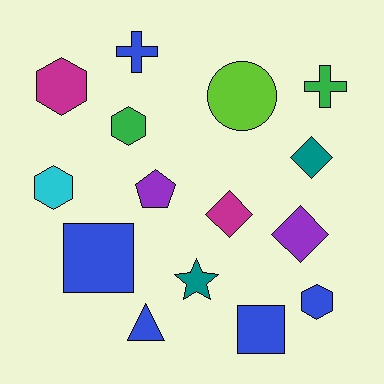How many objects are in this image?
There are 15 objects.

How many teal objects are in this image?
There are 2 teal objects.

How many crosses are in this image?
There are 2 crosses.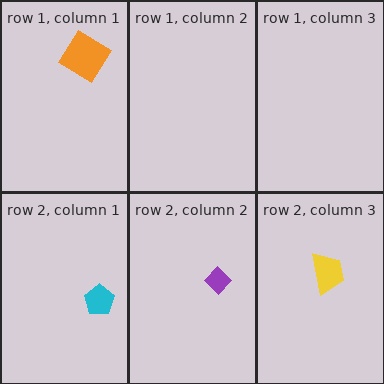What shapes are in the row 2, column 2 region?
The purple diamond.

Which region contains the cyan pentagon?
The row 2, column 1 region.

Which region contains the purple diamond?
The row 2, column 2 region.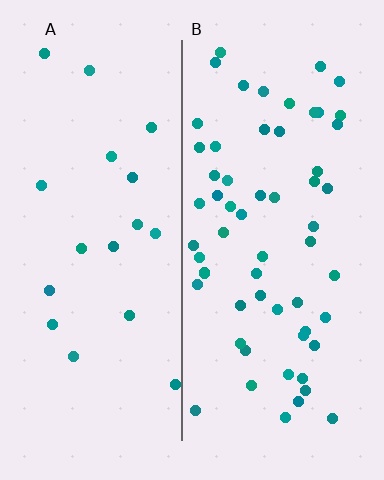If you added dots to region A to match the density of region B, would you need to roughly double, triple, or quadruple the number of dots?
Approximately triple.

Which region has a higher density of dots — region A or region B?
B (the right).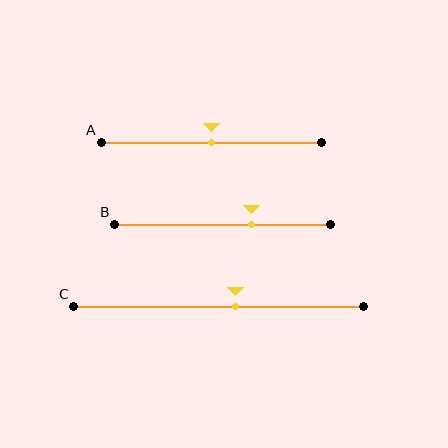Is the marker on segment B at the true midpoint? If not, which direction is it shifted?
No, the marker on segment B is shifted to the right by about 13% of the segment length.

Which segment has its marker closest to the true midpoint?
Segment A has its marker closest to the true midpoint.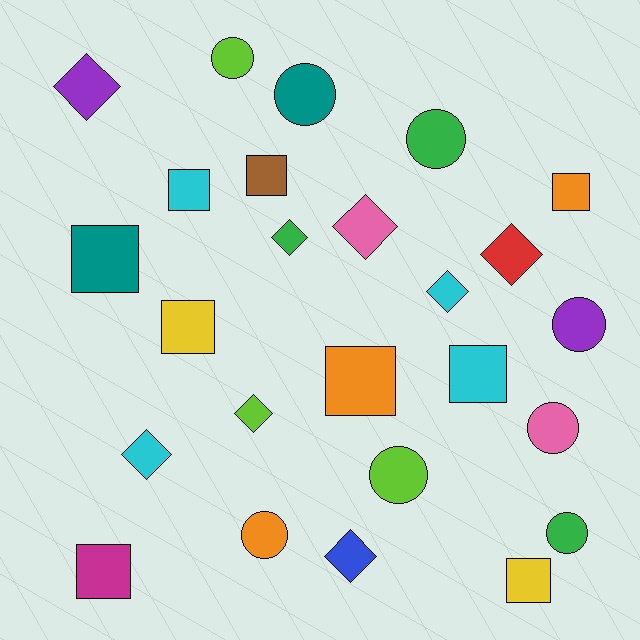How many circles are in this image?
There are 8 circles.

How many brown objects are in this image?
There is 1 brown object.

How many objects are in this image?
There are 25 objects.